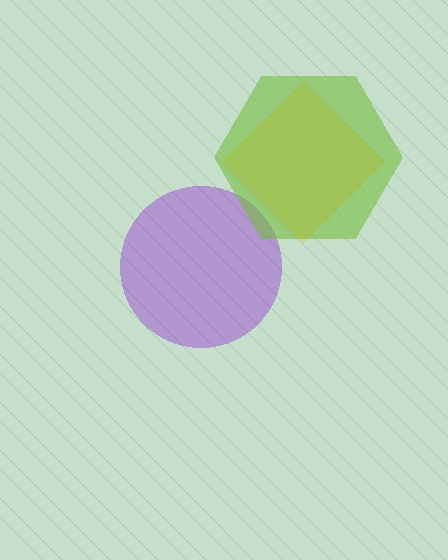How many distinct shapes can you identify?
There are 3 distinct shapes: a yellow diamond, a purple circle, a lime hexagon.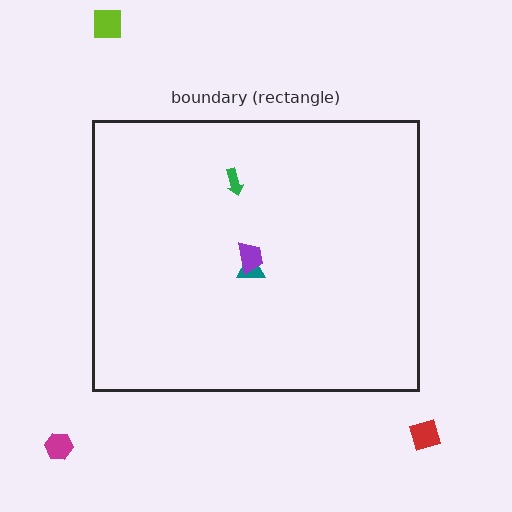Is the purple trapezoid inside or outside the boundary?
Inside.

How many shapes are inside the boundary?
3 inside, 3 outside.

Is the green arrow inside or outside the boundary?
Inside.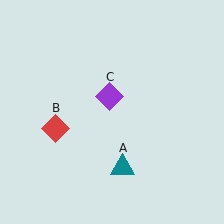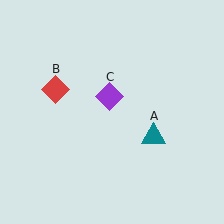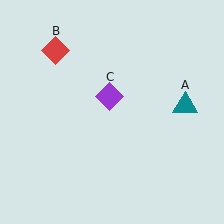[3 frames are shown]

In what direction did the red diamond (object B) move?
The red diamond (object B) moved up.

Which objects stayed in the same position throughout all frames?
Purple diamond (object C) remained stationary.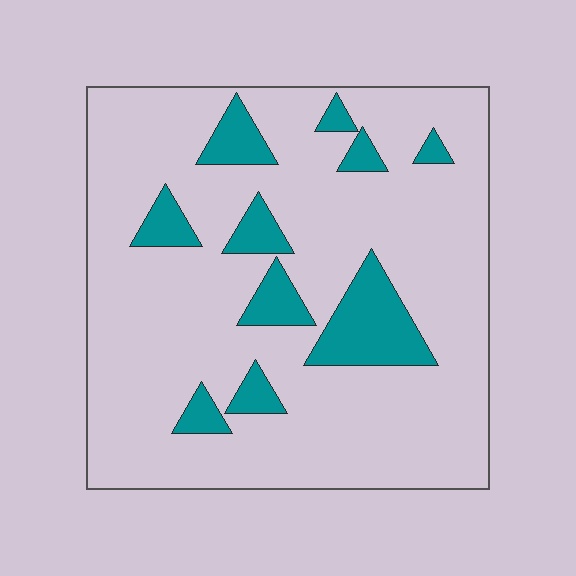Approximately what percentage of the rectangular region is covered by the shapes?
Approximately 15%.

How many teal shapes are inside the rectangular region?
10.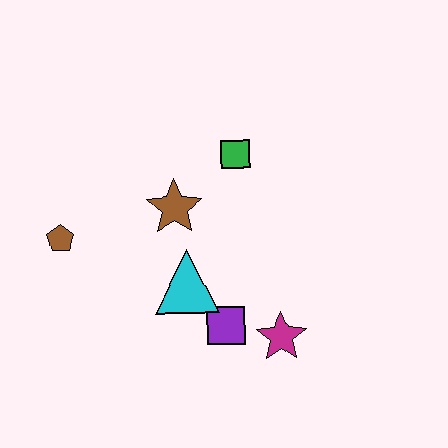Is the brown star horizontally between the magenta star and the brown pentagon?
Yes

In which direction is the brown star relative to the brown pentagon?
The brown star is to the right of the brown pentagon.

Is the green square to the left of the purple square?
No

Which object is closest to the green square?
The brown star is closest to the green square.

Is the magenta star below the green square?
Yes